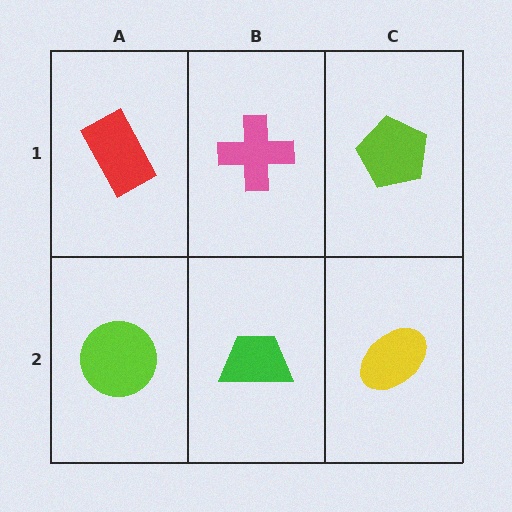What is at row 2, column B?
A green trapezoid.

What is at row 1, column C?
A lime pentagon.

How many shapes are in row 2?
3 shapes.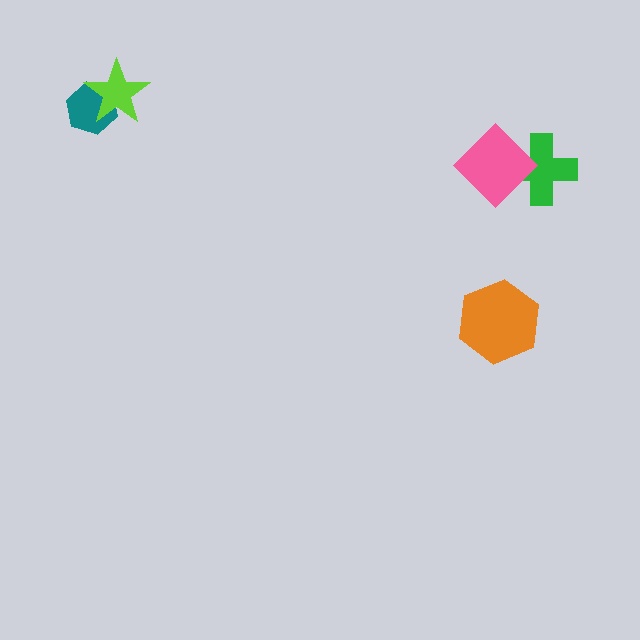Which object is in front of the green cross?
The pink diamond is in front of the green cross.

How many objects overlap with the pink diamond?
1 object overlaps with the pink diamond.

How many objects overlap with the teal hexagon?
1 object overlaps with the teal hexagon.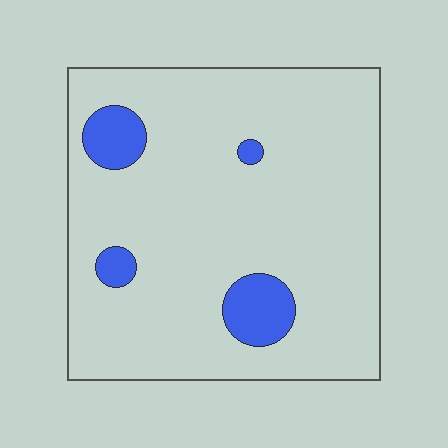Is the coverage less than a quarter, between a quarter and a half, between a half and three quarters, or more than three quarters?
Less than a quarter.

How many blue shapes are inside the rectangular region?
4.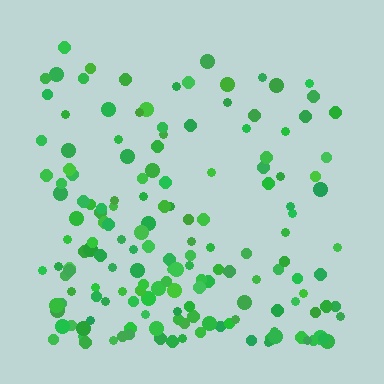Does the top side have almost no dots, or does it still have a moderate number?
Still a moderate number, just noticeably fewer than the bottom.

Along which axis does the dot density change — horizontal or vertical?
Vertical.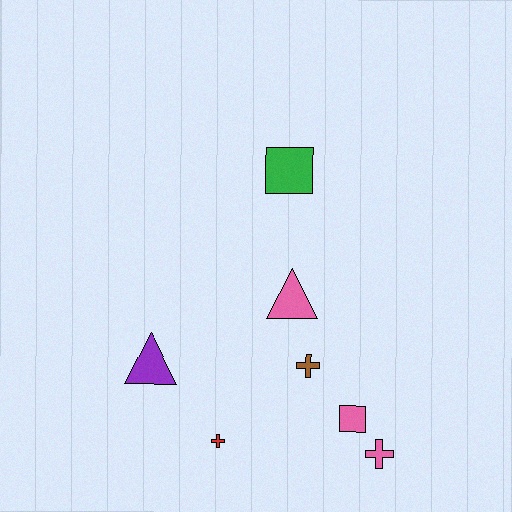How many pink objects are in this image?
There are 3 pink objects.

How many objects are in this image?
There are 7 objects.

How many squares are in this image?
There are 2 squares.